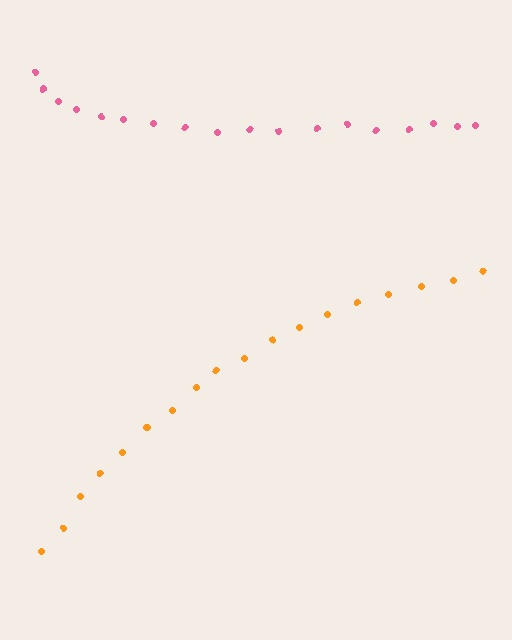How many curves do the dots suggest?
There are 2 distinct paths.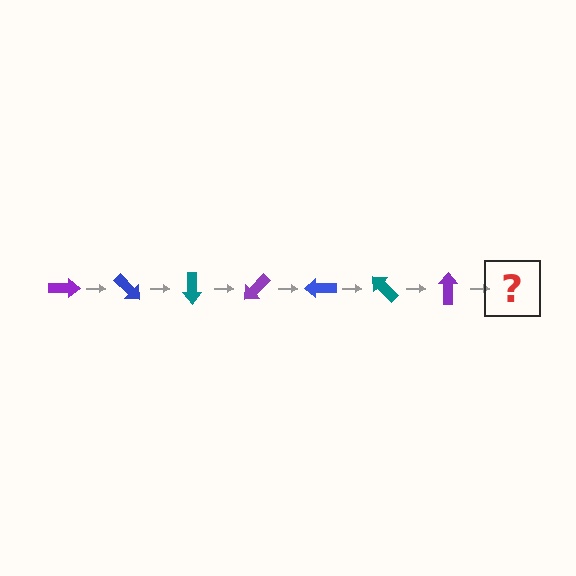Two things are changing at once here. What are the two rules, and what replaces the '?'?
The two rules are that it rotates 45 degrees each step and the color cycles through purple, blue, and teal. The '?' should be a blue arrow, rotated 315 degrees from the start.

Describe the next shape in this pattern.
It should be a blue arrow, rotated 315 degrees from the start.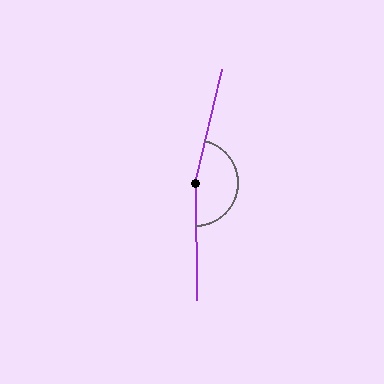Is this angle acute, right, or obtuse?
It is obtuse.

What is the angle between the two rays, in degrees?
Approximately 166 degrees.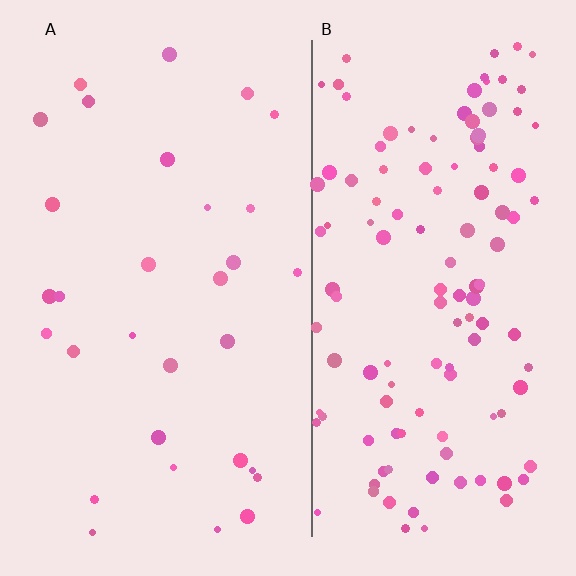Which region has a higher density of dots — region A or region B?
B (the right).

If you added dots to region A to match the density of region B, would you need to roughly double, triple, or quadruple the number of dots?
Approximately quadruple.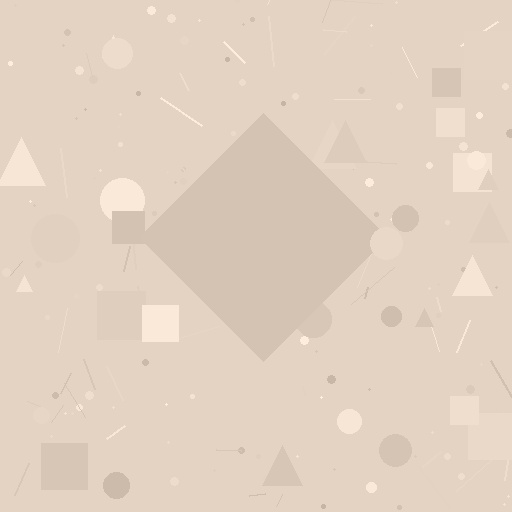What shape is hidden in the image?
A diamond is hidden in the image.